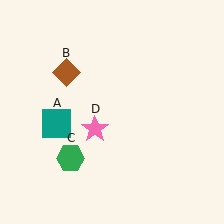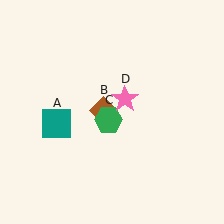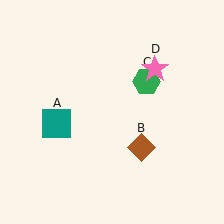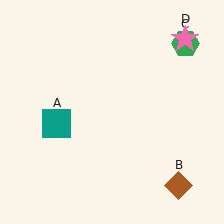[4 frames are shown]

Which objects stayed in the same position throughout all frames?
Teal square (object A) remained stationary.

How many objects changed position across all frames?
3 objects changed position: brown diamond (object B), green hexagon (object C), pink star (object D).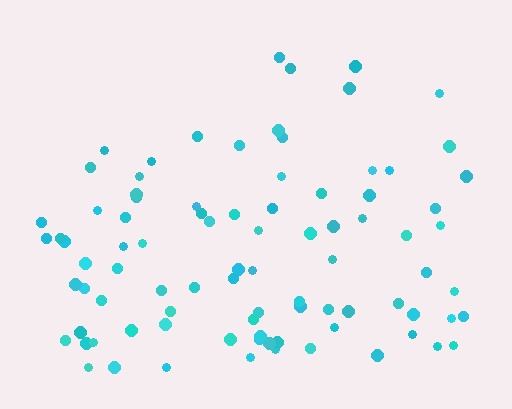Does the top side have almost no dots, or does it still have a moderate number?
Still a moderate number, just noticeably fewer than the bottom.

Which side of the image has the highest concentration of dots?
The bottom.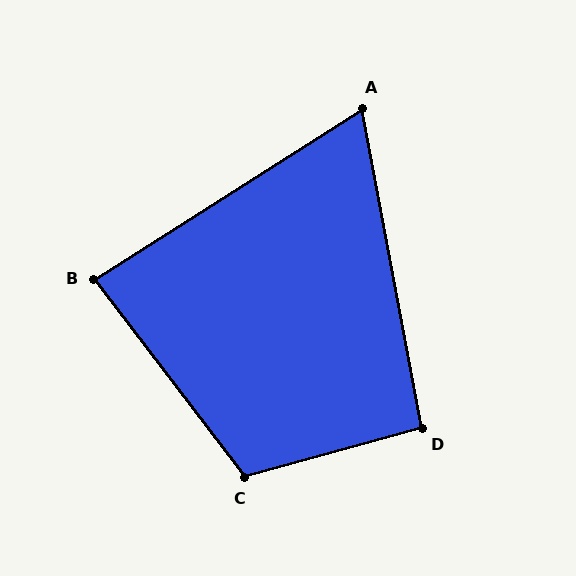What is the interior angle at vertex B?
Approximately 85 degrees (approximately right).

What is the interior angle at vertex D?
Approximately 95 degrees (approximately right).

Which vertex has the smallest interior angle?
A, at approximately 68 degrees.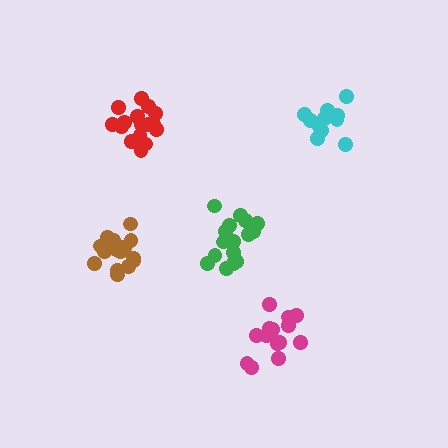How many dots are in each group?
Group 1: 12 dots, Group 2: 16 dots, Group 3: 15 dots, Group 4: 16 dots, Group 5: 16 dots (75 total).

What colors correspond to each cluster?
The clusters are colored: cyan, red, magenta, green, brown.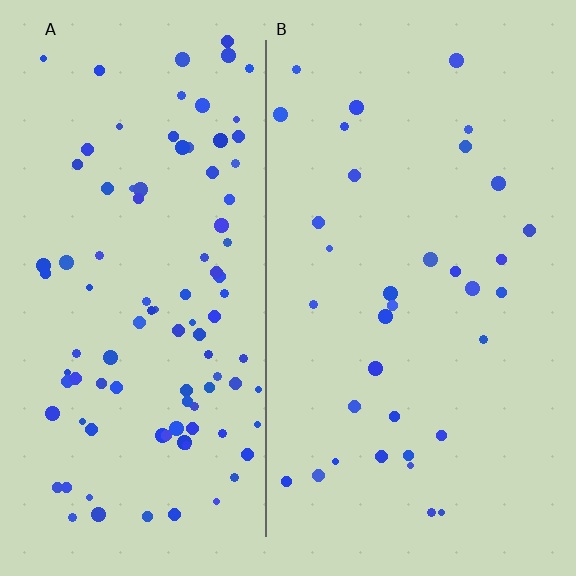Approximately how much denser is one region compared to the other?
Approximately 2.9× — region A over region B.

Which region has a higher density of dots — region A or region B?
A (the left).